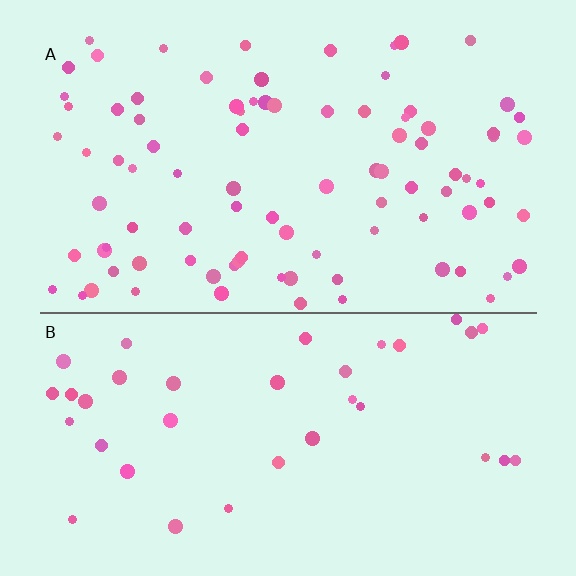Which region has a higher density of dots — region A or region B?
A (the top).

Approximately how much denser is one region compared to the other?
Approximately 2.5× — region A over region B.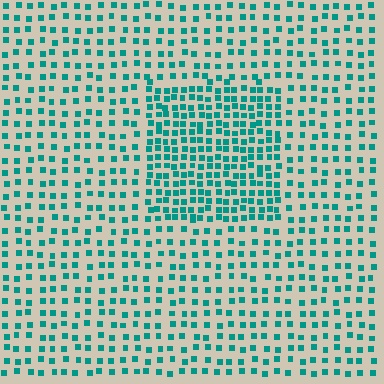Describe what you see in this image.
The image contains small teal elements arranged at two different densities. A rectangle-shaped region is visible where the elements are more densely packed than the surrounding area.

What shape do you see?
I see a rectangle.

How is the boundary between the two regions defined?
The boundary is defined by a change in element density (approximately 1.9x ratio). All elements are the same color, size, and shape.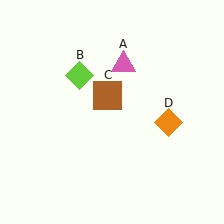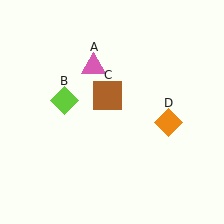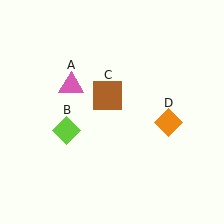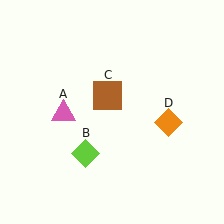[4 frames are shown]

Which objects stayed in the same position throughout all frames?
Brown square (object C) and orange diamond (object D) remained stationary.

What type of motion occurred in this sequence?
The pink triangle (object A), lime diamond (object B) rotated counterclockwise around the center of the scene.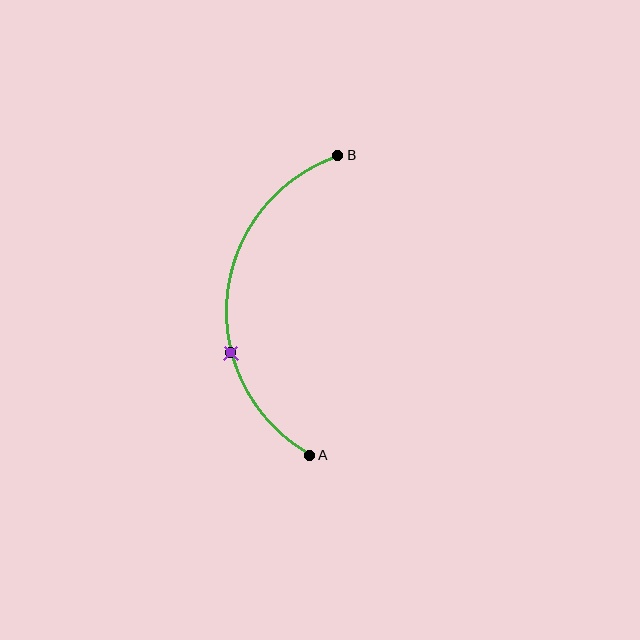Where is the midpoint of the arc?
The arc midpoint is the point on the curve farthest from the straight line joining A and B. It sits to the left of that line.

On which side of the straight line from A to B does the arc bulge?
The arc bulges to the left of the straight line connecting A and B.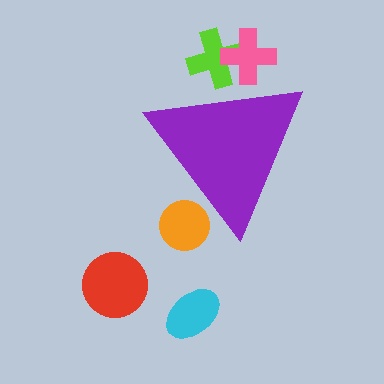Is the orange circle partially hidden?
Yes, the orange circle is partially hidden behind the purple triangle.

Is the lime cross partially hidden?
Yes, the lime cross is partially hidden behind the purple triangle.